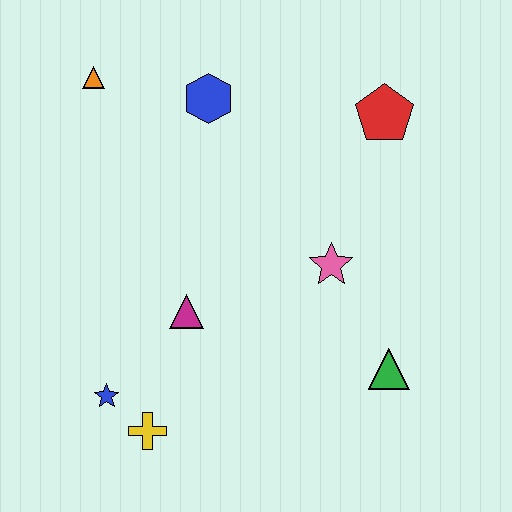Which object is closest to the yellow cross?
The blue star is closest to the yellow cross.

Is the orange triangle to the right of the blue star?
No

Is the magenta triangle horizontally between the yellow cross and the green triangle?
Yes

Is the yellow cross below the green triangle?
Yes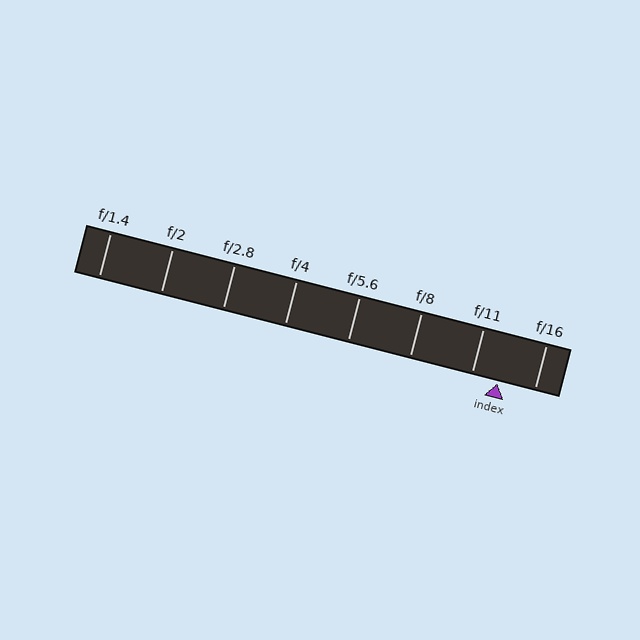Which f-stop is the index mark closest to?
The index mark is closest to f/11.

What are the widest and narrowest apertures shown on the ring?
The widest aperture shown is f/1.4 and the narrowest is f/16.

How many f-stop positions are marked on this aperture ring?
There are 8 f-stop positions marked.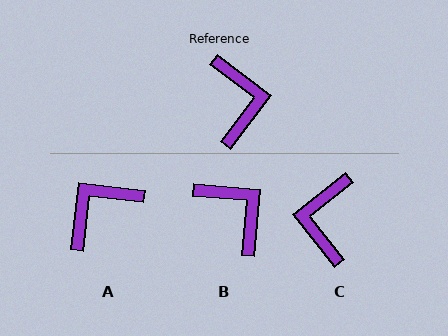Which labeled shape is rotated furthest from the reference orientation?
C, about 166 degrees away.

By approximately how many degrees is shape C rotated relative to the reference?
Approximately 166 degrees counter-clockwise.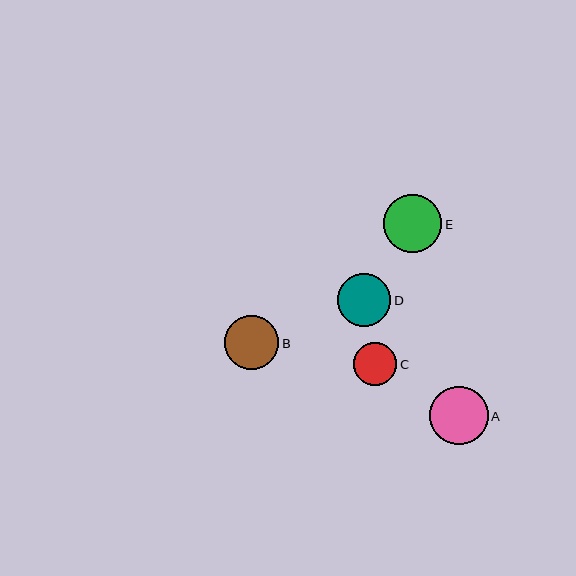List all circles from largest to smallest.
From largest to smallest: A, E, B, D, C.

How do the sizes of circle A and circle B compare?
Circle A and circle B are approximately the same size.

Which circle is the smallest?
Circle C is the smallest with a size of approximately 43 pixels.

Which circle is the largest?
Circle A is the largest with a size of approximately 59 pixels.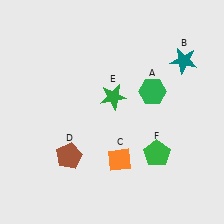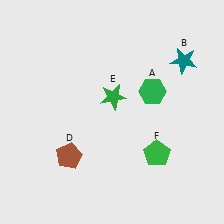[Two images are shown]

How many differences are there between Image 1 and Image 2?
There is 1 difference between the two images.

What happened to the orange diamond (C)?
The orange diamond (C) was removed in Image 2. It was in the bottom-right area of Image 1.